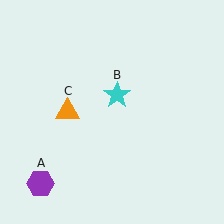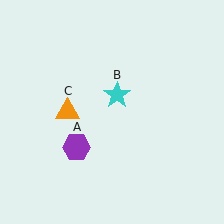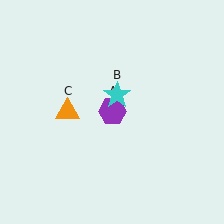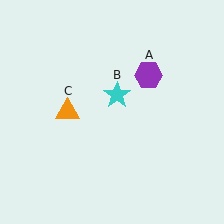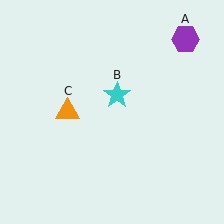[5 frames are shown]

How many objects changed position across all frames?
1 object changed position: purple hexagon (object A).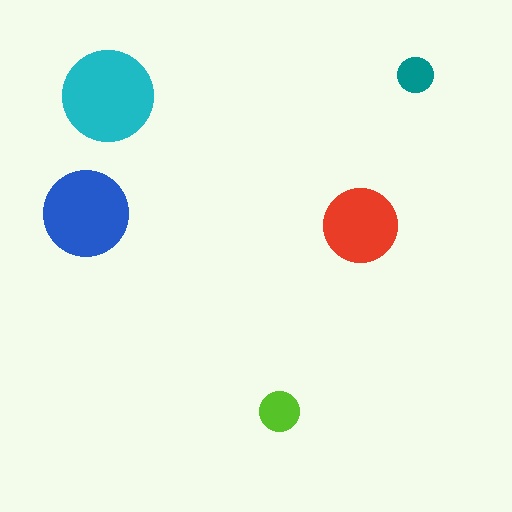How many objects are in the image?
There are 5 objects in the image.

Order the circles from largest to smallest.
the cyan one, the blue one, the red one, the lime one, the teal one.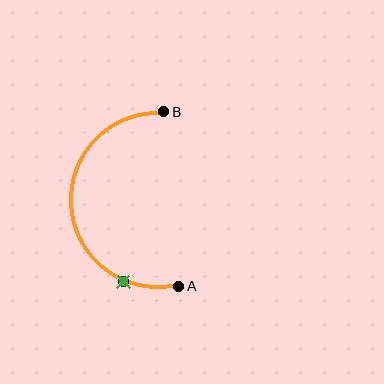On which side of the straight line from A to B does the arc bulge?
The arc bulges to the left of the straight line connecting A and B.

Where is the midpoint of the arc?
The arc midpoint is the point on the curve farthest from the straight line joining A and B. It sits to the left of that line.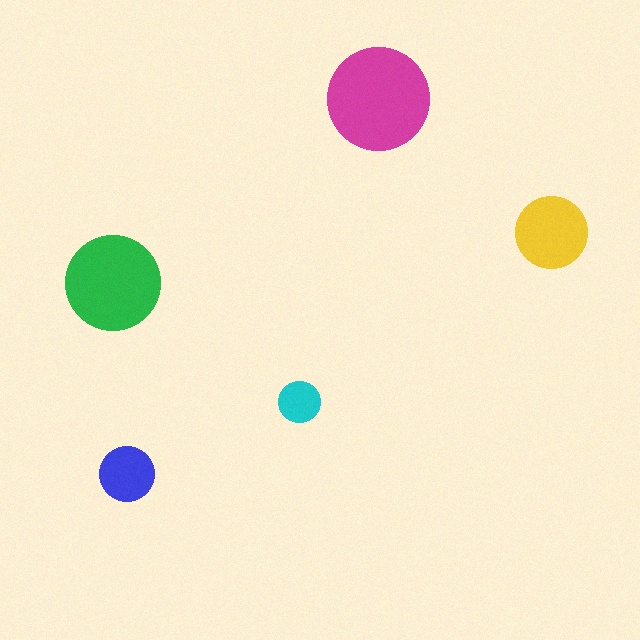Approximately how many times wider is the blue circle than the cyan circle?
About 1.5 times wider.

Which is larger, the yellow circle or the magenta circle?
The magenta one.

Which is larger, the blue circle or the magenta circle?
The magenta one.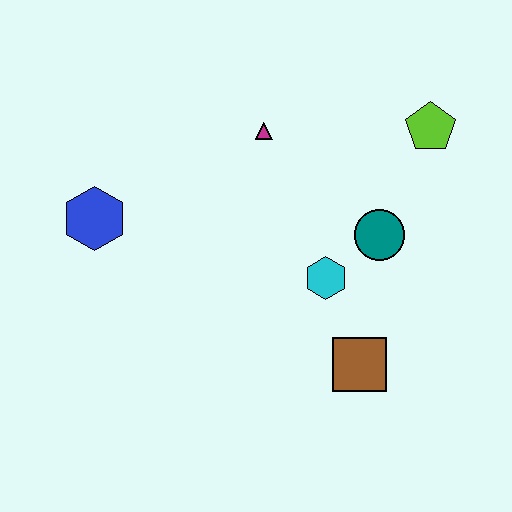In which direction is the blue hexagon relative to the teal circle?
The blue hexagon is to the left of the teal circle.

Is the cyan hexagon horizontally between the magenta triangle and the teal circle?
Yes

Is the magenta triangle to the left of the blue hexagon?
No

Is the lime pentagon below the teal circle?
No